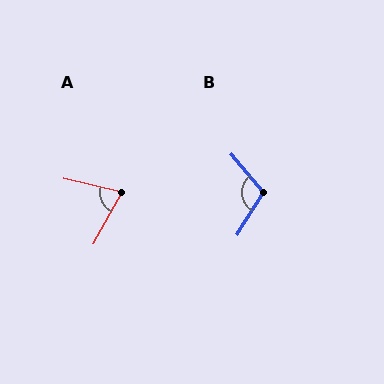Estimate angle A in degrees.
Approximately 75 degrees.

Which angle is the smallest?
A, at approximately 75 degrees.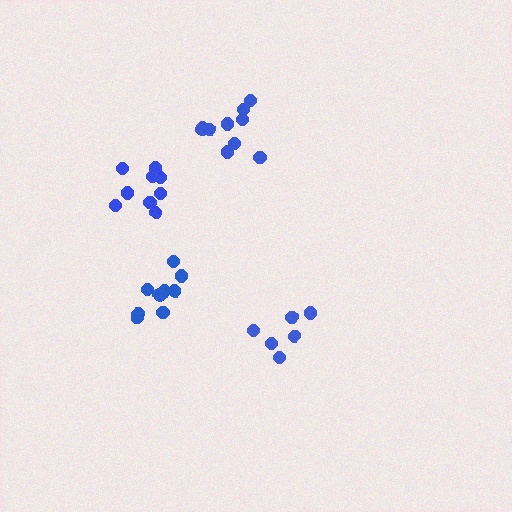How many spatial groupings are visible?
There are 4 spatial groupings.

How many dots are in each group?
Group 1: 9 dots, Group 2: 6 dots, Group 3: 9 dots, Group 4: 10 dots (34 total).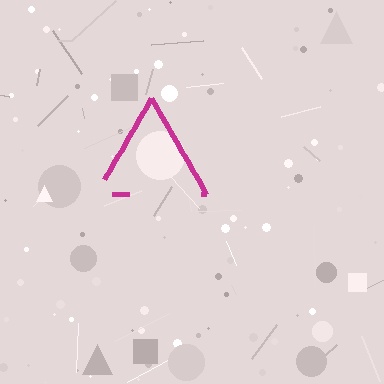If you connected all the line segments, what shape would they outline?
They would outline a triangle.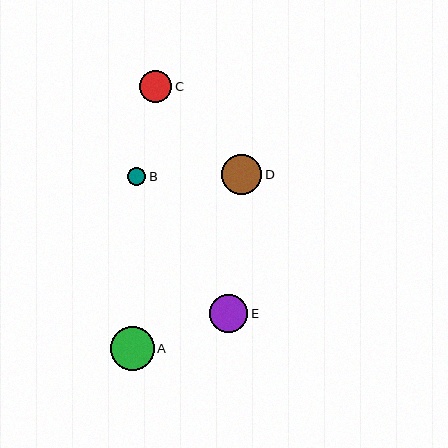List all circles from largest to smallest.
From largest to smallest: A, D, E, C, B.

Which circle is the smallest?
Circle B is the smallest with a size of approximately 18 pixels.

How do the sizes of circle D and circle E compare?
Circle D and circle E are approximately the same size.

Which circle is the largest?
Circle A is the largest with a size of approximately 44 pixels.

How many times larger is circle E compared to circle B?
Circle E is approximately 2.1 times the size of circle B.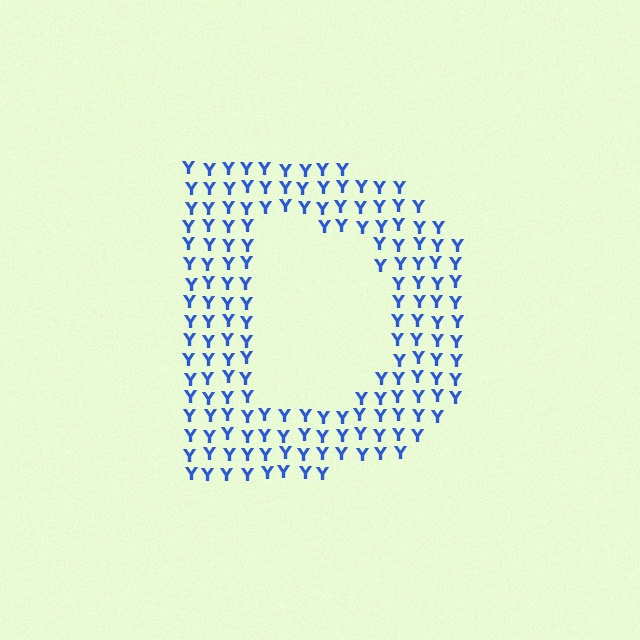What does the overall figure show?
The overall figure shows the letter D.